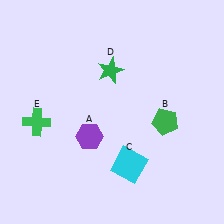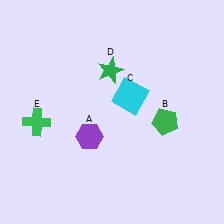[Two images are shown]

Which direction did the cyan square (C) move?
The cyan square (C) moved up.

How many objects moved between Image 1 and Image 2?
1 object moved between the two images.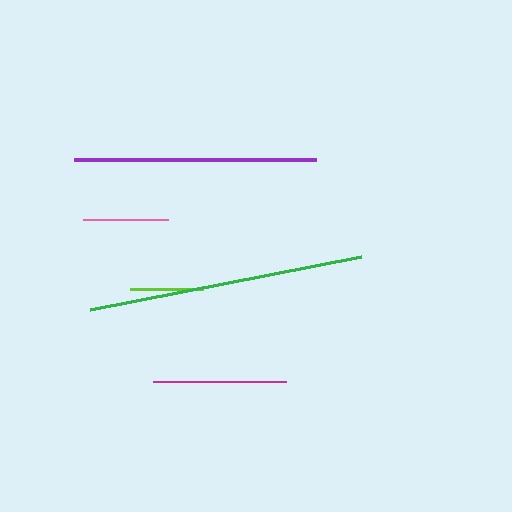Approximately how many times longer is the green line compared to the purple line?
The green line is approximately 1.1 times the length of the purple line.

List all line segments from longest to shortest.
From longest to shortest: green, purple, magenta, pink, lime.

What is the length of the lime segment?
The lime segment is approximately 74 pixels long.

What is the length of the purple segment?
The purple segment is approximately 243 pixels long.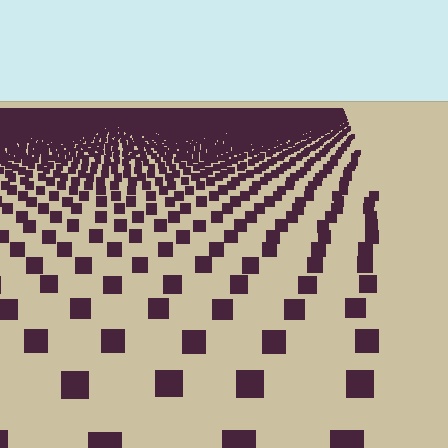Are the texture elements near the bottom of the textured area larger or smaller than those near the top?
Larger. Near the bottom, elements are closer to the viewer and appear at a bigger on-screen size.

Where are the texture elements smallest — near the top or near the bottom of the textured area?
Near the top.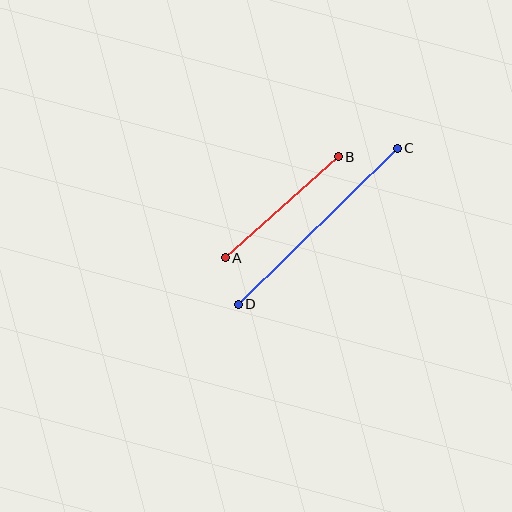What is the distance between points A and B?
The distance is approximately 151 pixels.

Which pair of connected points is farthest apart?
Points C and D are farthest apart.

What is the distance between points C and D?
The distance is approximately 223 pixels.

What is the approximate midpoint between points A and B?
The midpoint is at approximately (282, 207) pixels.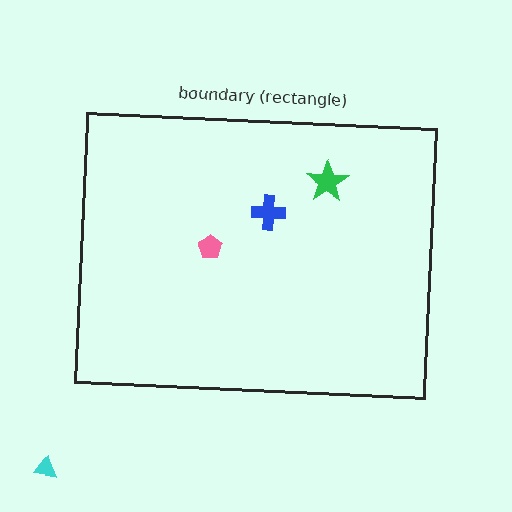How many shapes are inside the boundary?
3 inside, 1 outside.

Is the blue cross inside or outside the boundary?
Inside.